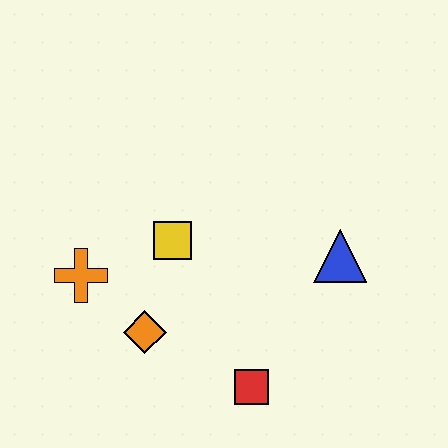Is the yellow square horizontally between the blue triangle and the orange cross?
Yes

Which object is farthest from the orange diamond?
The blue triangle is farthest from the orange diamond.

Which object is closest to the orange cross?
The orange diamond is closest to the orange cross.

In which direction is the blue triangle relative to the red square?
The blue triangle is above the red square.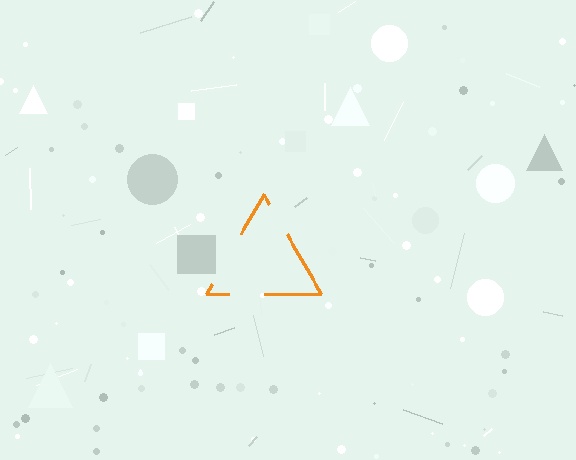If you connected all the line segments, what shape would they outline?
They would outline a triangle.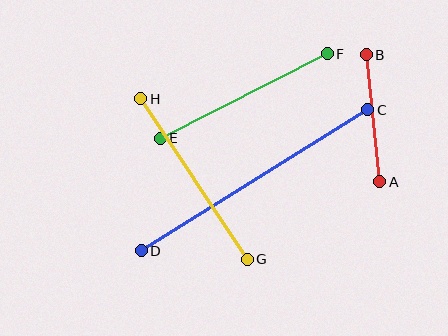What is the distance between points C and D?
The distance is approximately 267 pixels.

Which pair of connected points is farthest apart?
Points C and D are farthest apart.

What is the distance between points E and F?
The distance is approximately 187 pixels.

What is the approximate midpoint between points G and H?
The midpoint is at approximately (194, 179) pixels.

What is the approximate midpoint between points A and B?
The midpoint is at approximately (373, 118) pixels.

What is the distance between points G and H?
The distance is approximately 193 pixels.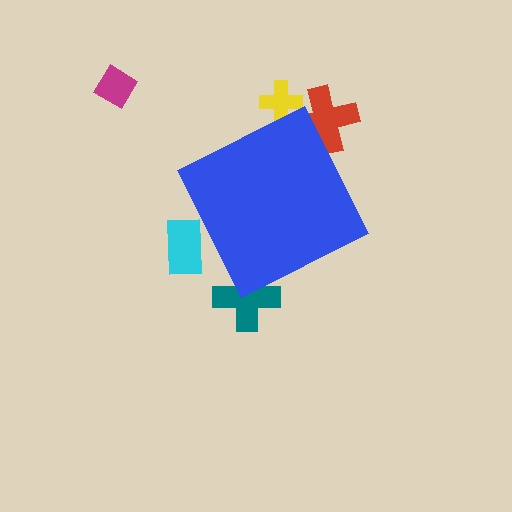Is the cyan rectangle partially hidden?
Yes, the cyan rectangle is partially hidden behind the blue diamond.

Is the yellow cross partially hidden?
Yes, the yellow cross is partially hidden behind the blue diamond.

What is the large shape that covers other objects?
A blue diamond.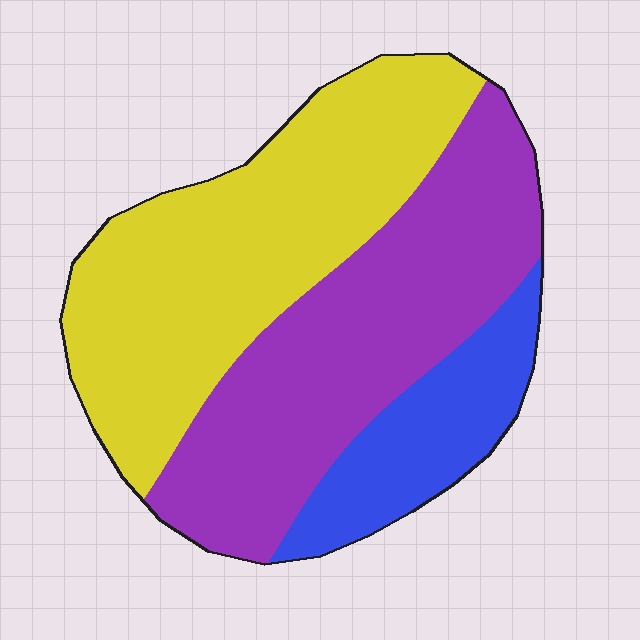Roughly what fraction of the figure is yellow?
Yellow covers about 45% of the figure.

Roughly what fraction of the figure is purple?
Purple takes up between a quarter and a half of the figure.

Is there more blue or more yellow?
Yellow.